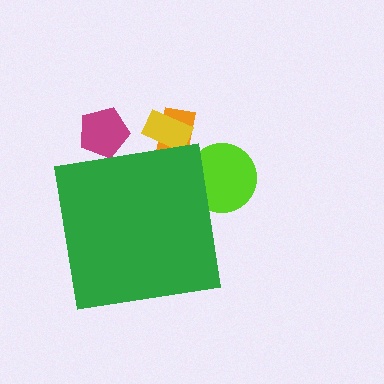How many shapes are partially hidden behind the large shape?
4 shapes are partially hidden.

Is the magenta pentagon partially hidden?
Yes, the magenta pentagon is partially hidden behind the green square.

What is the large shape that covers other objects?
A green square.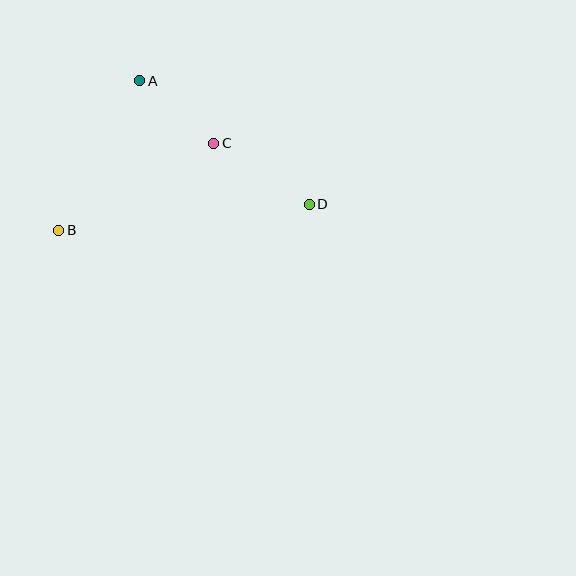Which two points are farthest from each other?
Points B and D are farthest from each other.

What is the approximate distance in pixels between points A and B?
The distance between A and B is approximately 170 pixels.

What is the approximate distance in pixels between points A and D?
The distance between A and D is approximately 210 pixels.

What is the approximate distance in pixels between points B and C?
The distance between B and C is approximately 178 pixels.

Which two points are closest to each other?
Points A and C are closest to each other.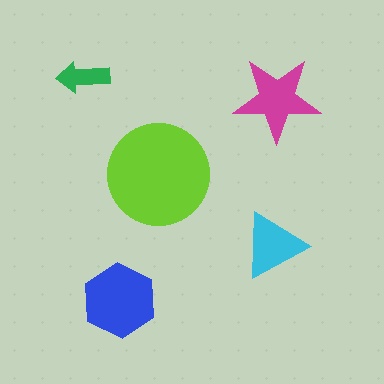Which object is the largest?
The lime circle.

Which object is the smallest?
The green arrow.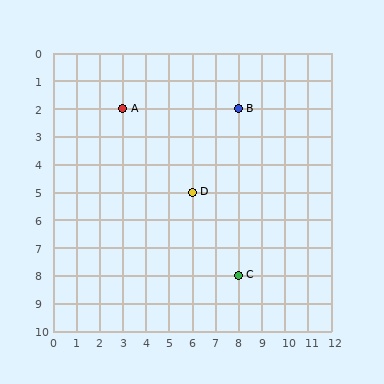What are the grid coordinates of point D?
Point D is at grid coordinates (6, 5).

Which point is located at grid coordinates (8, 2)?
Point B is at (8, 2).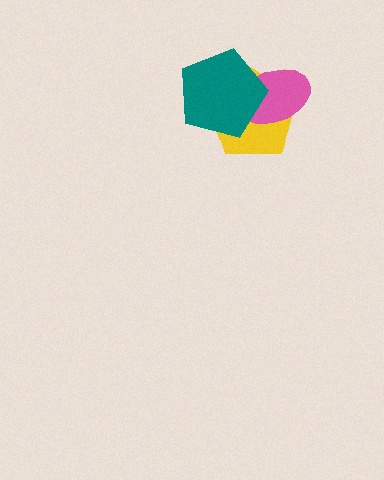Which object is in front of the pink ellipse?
The teal pentagon is in front of the pink ellipse.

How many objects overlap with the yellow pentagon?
2 objects overlap with the yellow pentagon.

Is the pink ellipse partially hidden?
Yes, it is partially covered by another shape.